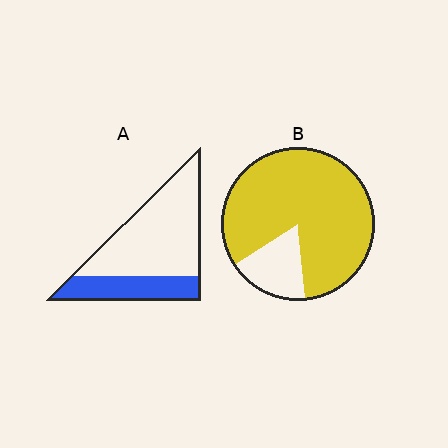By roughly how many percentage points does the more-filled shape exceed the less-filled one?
By roughly 55 percentage points (B over A).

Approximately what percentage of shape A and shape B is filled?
A is approximately 30% and B is approximately 85%.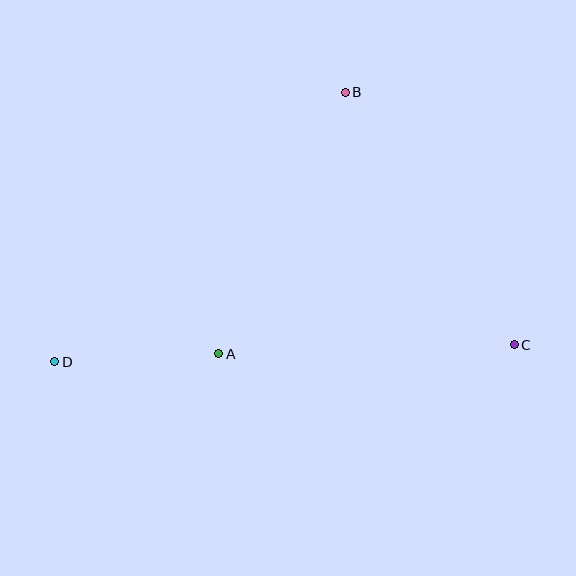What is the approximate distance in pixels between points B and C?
The distance between B and C is approximately 304 pixels.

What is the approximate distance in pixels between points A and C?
The distance between A and C is approximately 295 pixels.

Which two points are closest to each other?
Points A and D are closest to each other.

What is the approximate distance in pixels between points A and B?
The distance between A and B is approximately 291 pixels.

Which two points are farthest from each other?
Points C and D are farthest from each other.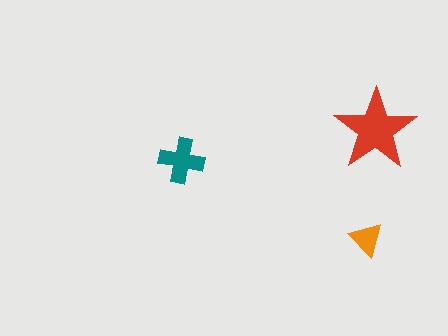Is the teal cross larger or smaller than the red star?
Smaller.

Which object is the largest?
The red star.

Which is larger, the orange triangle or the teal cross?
The teal cross.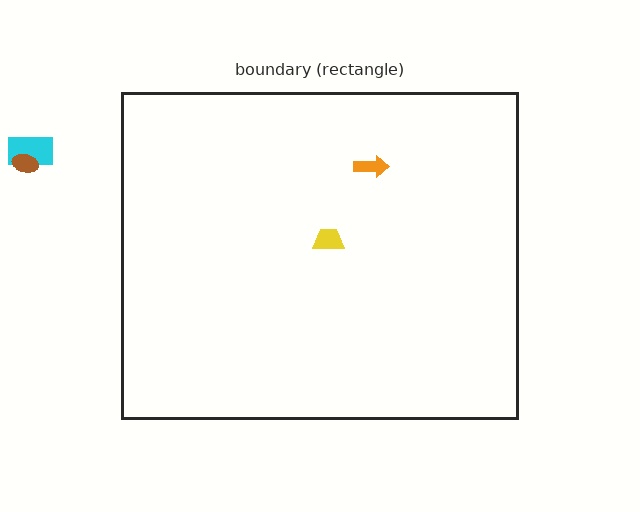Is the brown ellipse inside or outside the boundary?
Outside.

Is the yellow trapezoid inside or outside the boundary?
Inside.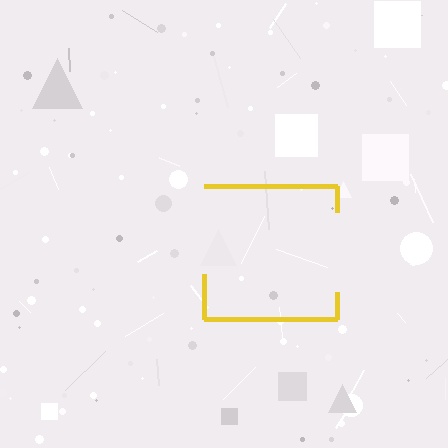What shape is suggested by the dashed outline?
The dashed outline suggests a square.